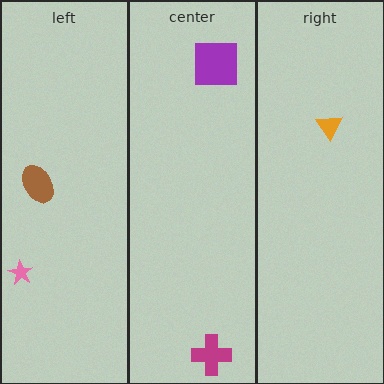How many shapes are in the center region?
2.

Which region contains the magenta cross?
The center region.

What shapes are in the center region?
The purple square, the magenta cross.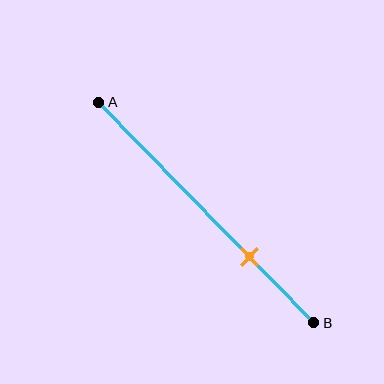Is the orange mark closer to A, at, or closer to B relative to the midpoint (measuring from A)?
The orange mark is closer to point B than the midpoint of segment AB.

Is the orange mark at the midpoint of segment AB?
No, the mark is at about 70% from A, not at the 50% midpoint.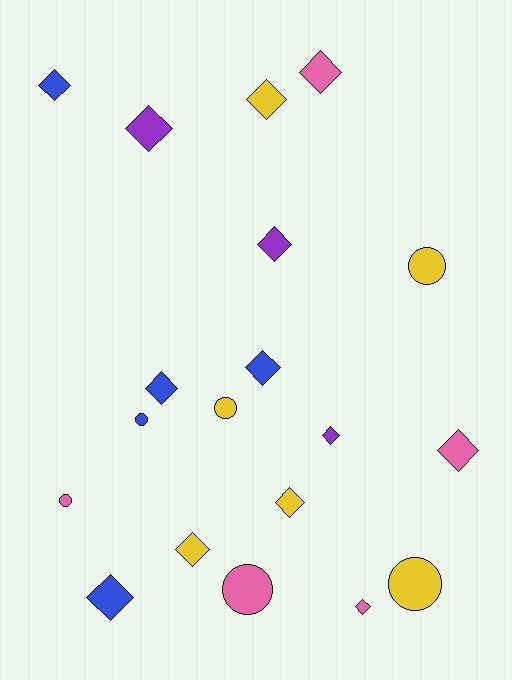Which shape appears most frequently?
Diamond, with 13 objects.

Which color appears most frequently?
Yellow, with 6 objects.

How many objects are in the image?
There are 19 objects.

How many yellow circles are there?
There are 3 yellow circles.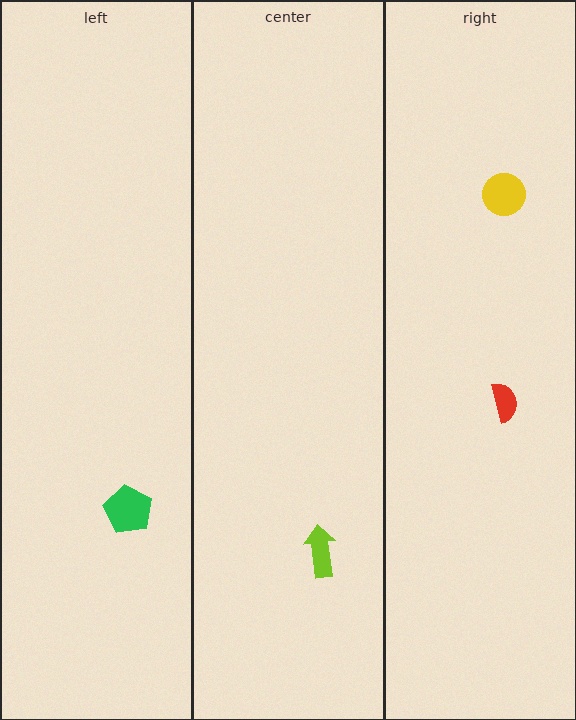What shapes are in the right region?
The red semicircle, the yellow circle.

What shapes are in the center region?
The lime arrow.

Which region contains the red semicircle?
The right region.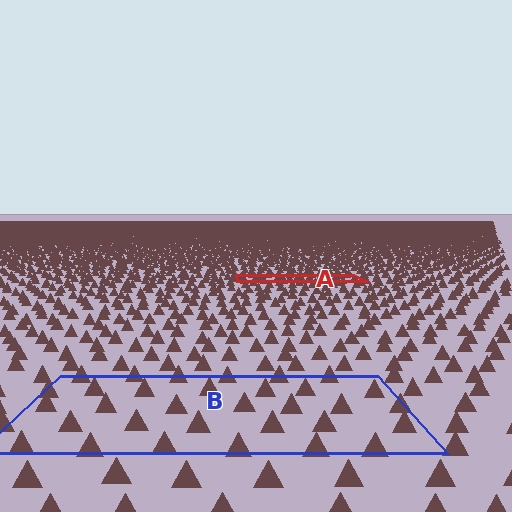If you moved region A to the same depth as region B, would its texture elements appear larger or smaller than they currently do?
They would appear larger. At a closer depth, the same texture elements are projected at a bigger on-screen size.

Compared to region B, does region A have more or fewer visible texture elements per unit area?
Region A has more texture elements per unit area — they are packed more densely because it is farther away.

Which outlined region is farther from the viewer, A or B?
Region A is farther from the viewer — the texture elements inside it appear smaller and more densely packed.